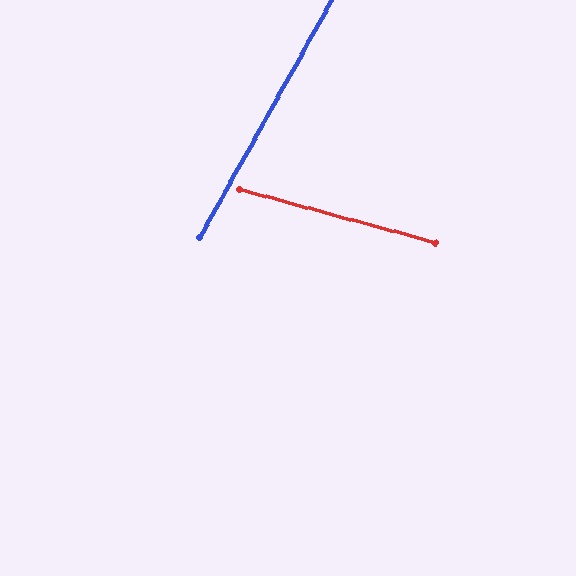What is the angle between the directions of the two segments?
Approximately 76 degrees.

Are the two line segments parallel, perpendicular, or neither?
Neither parallel nor perpendicular — they differ by about 76°.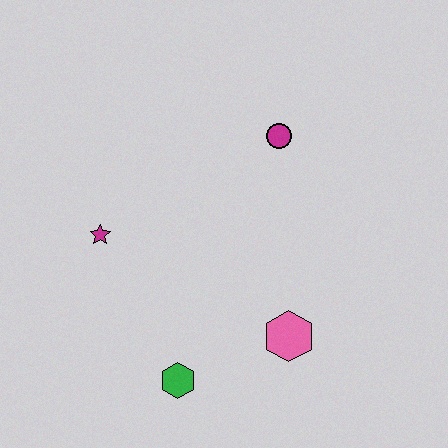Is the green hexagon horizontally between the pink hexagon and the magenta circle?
No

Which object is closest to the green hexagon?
The pink hexagon is closest to the green hexagon.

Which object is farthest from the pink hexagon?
The magenta star is farthest from the pink hexagon.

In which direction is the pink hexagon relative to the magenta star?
The pink hexagon is to the right of the magenta star.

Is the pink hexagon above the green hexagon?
Yes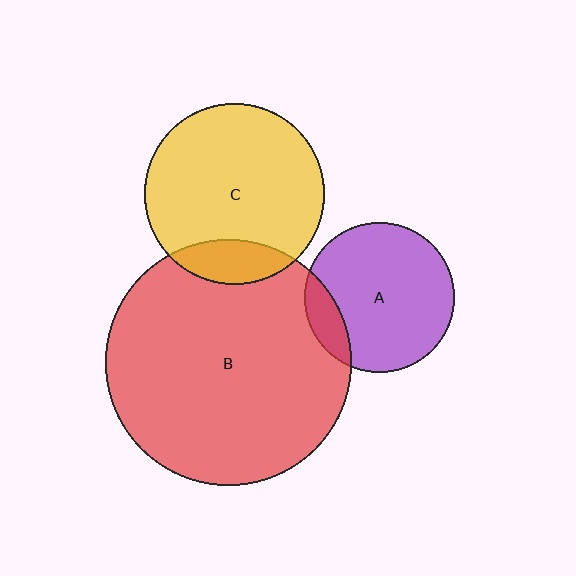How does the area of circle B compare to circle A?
Approximately 2.7 times.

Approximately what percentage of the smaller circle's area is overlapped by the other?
Approximately 15%.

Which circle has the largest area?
Circle B (red).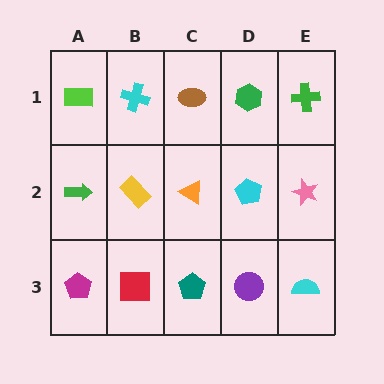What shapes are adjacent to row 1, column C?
An orange triangle (row 2, column C), a cyan cross (row 1, column B), a green hexagon (row 1, column D).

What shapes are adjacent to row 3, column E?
A pink star (row 2, column E), a purple circle (row 3, column D).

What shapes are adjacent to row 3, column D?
A cyan pentagon (row 2, column D), a teal pentagon (row 3, column C), a cyan semicircle (row 3, column E).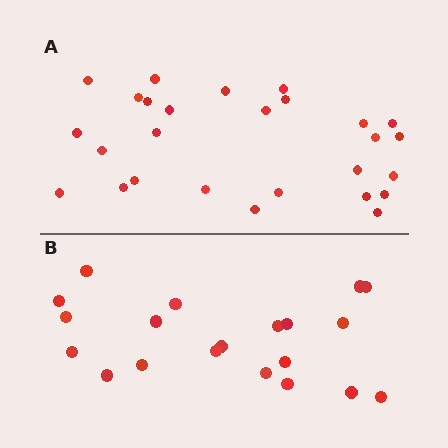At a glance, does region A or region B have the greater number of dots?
Region A (the top region) has more dots.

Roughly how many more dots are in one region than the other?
Region A has roughly 8 or so more dots than region B.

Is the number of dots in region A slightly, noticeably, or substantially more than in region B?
Region A has noticeably more, but not dramatically so. The ratio is roughly 1.4 to 1.